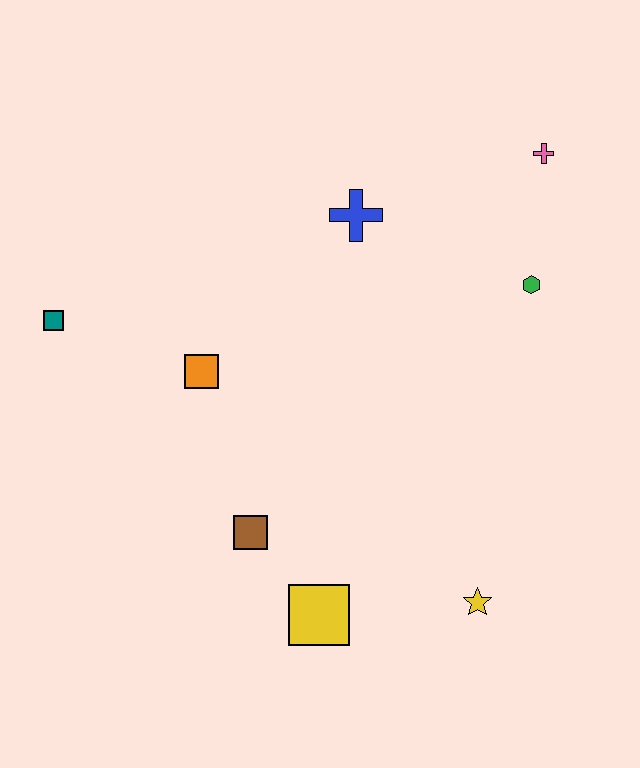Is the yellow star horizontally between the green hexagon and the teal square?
Yes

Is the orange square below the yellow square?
No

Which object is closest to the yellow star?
The yellow square is closest to the yellow star.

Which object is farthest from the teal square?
The pink cross is farthest from the teal square.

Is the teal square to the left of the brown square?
Yes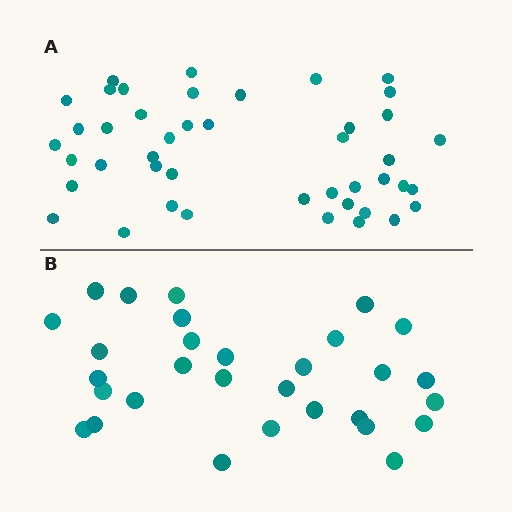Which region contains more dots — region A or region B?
Region A (the top region) has more dots.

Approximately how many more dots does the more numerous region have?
Region A has approximately 15 more dots than region B.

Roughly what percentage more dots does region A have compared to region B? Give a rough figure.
About 45% more.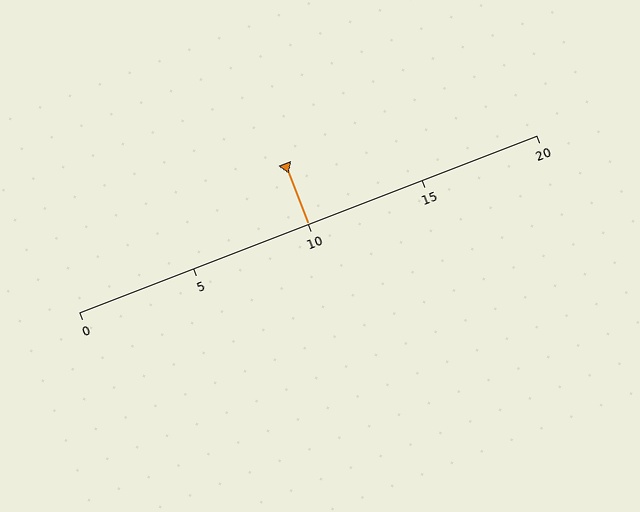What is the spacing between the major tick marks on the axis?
The major ticks are spaced 5 apart.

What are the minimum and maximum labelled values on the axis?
The axis runs from 0 to 20.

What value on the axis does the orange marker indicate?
The marker indicates approximately 10.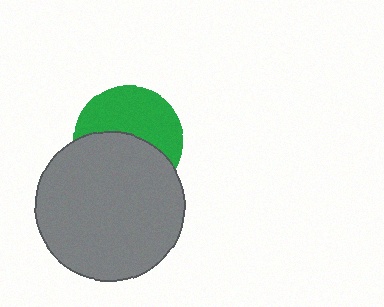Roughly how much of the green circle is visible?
About half of it is visible (roughly 50%).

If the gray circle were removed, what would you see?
You would see the complete green circle.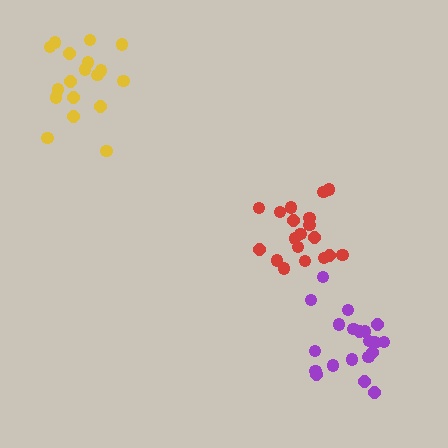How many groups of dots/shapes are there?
There are 3 groups.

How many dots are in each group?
Group 1: 18 dots, Group 2: 20 dots, Group 3: 19 dots (57 total).